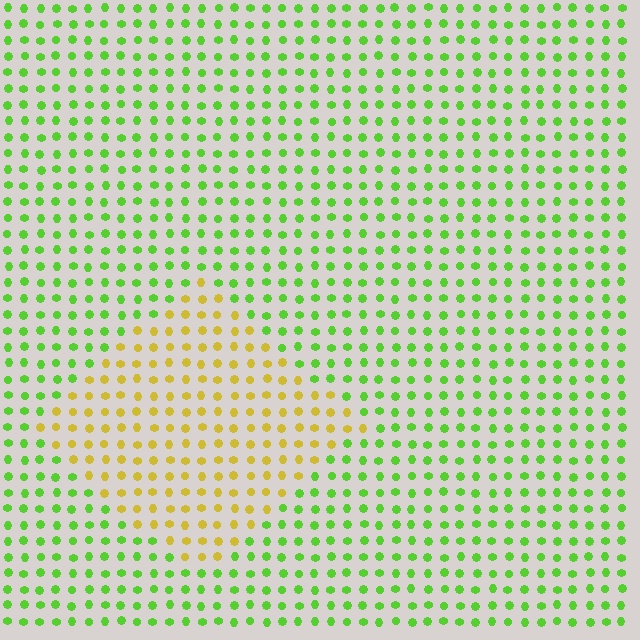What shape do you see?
I see a diamond.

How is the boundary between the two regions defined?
The boundary is defined purely by a slight shift in hue (about 53 degrees). Spacing, size, and orientation are identical on both sides.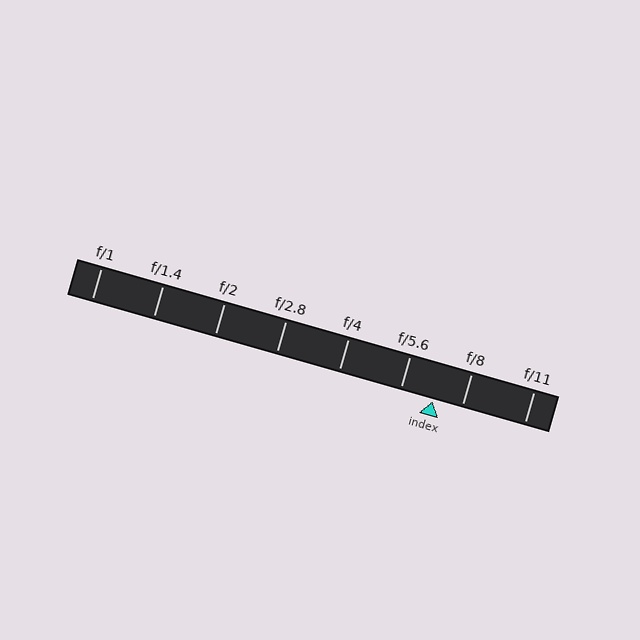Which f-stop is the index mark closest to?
The index mark is closest to f/8.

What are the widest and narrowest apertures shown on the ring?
The widest aperture shown is f/1 and the narrowest is f/11.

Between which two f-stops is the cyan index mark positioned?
The index mark is between f/5.6 and f/8.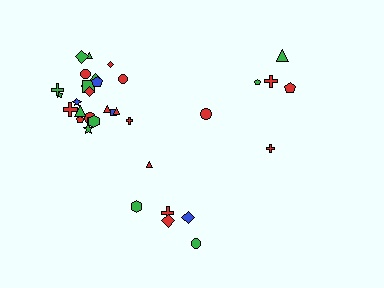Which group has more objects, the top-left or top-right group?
The top-left group.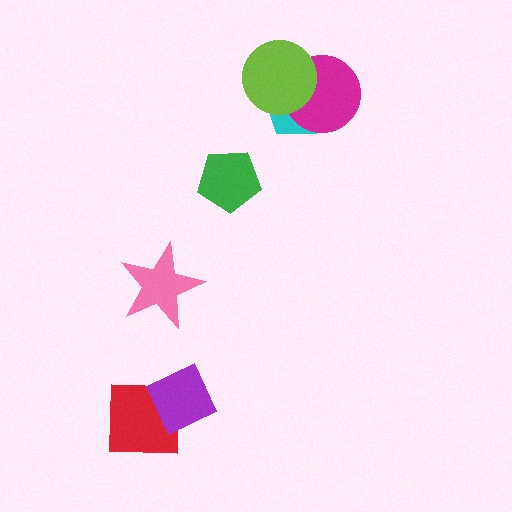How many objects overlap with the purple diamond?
1 object overlaps with the purple diamond.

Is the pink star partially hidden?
No, no other shape covers it.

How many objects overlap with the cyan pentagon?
2 objects overlap with the cyan pentagon.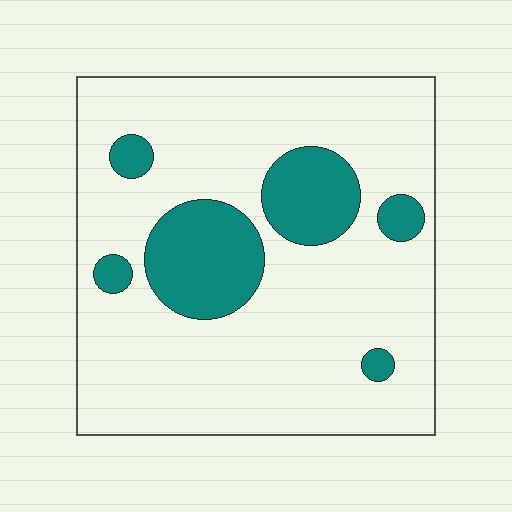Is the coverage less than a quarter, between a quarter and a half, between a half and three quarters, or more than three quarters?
Less than a quarter.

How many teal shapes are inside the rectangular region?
6.